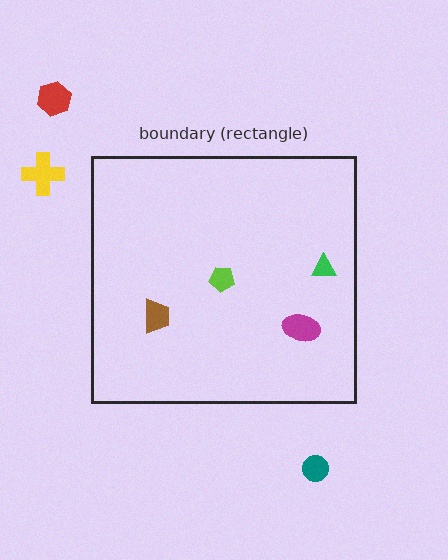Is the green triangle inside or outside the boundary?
Inside.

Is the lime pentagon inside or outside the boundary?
Inside.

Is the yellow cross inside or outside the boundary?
Outside.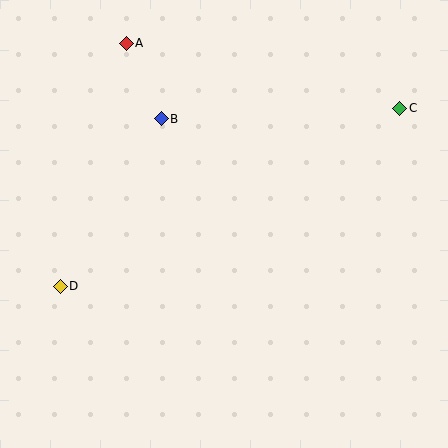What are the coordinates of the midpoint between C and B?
The midpoint between C and B is at (281, 114).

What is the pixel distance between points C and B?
The distance between C and B is 239 pixels.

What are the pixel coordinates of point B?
Point B is at (161, 119).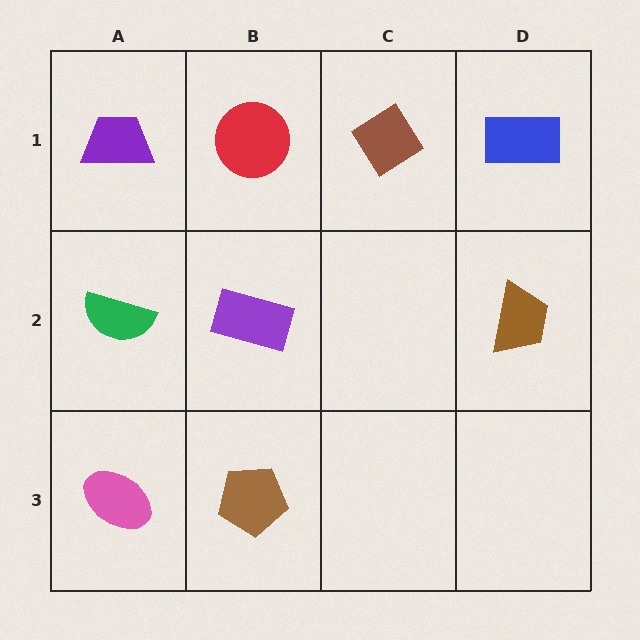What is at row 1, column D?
A blue rectangle.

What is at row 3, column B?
A brown pentagon.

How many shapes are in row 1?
4 shapes.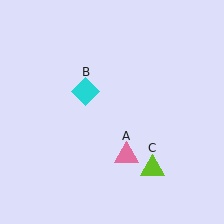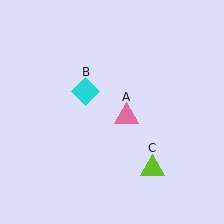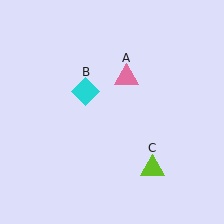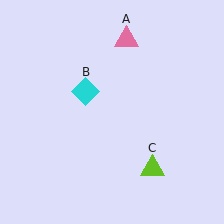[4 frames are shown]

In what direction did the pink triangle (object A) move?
The pink triangle (object A) moved up.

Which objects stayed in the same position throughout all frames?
Cyan diamond (object B) and lime triangle (object C) remained stationary.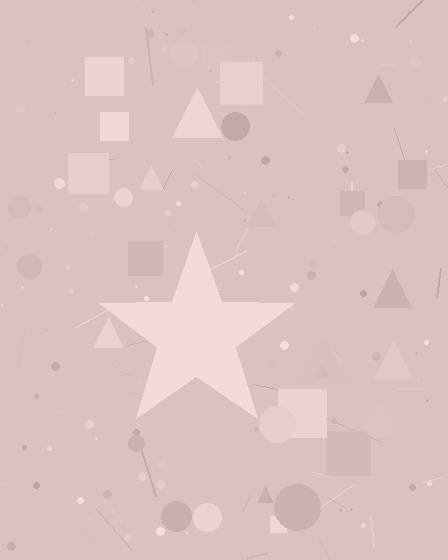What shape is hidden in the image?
A star is hidden in the image.